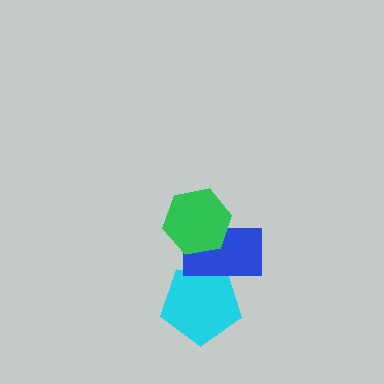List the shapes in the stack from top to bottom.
From top to bottom: the green hexagon, the blue rectangle, the cyan pentagon.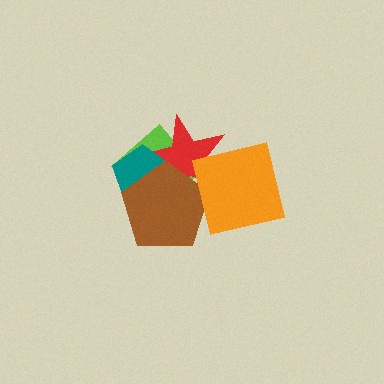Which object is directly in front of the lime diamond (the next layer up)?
The red star is directly in front of the lime diamond.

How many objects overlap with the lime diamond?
3 objects overlap with the lime diamond.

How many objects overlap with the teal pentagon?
3 objects overlap with the teal pentagon.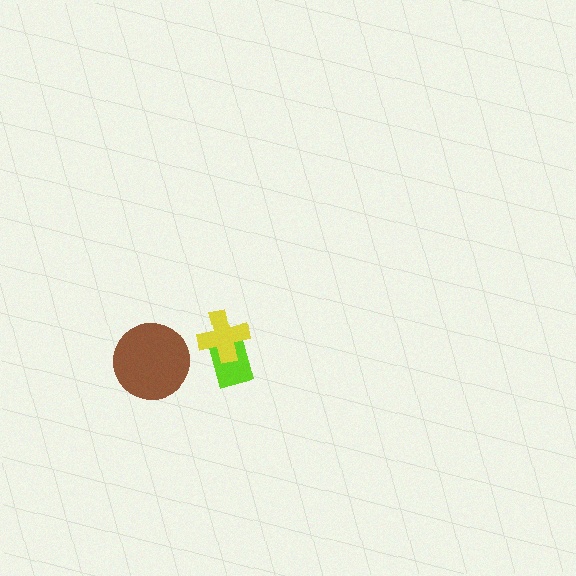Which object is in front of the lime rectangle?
The yellow cross is in front of the lime rectangle.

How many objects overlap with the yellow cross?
1 object overlaps with the yellow cross.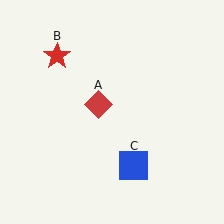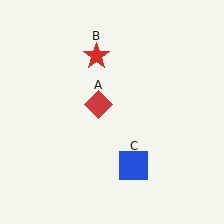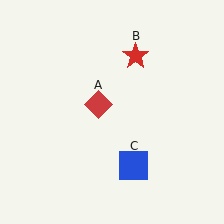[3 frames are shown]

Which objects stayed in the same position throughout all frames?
Red diamond (object A) and blue square (object C) remained stationary.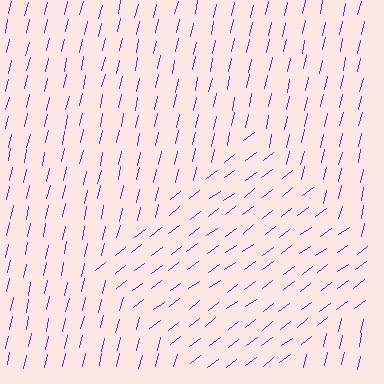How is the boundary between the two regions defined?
The boundary is defined purely by a change in line orientation (approximately 40 degrees difference). All lines are the same color and thickness.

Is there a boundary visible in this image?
Yes, there is a texture boundary formed by a change in line orientation.